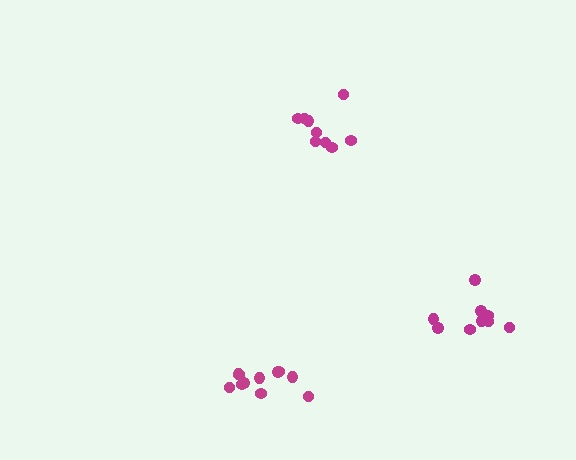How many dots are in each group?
Group 1: 11 dots, Group 2: 9 dots, Group 3: 9 dots (29 total).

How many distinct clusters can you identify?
There are 3 distinct clusters.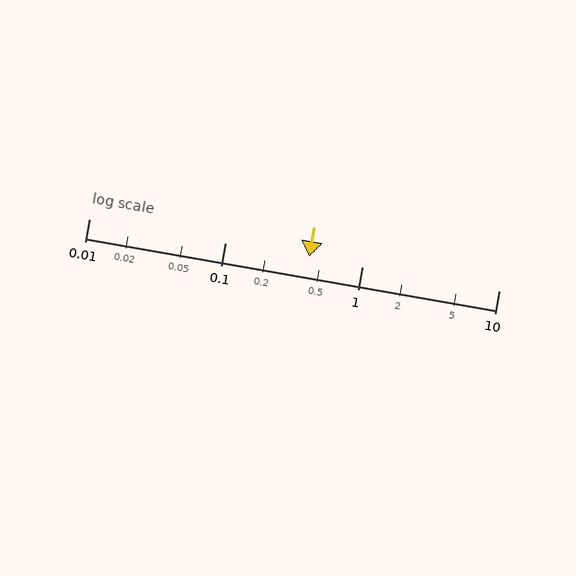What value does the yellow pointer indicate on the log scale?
The pointer indicates approximately 0.41.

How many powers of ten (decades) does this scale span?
The scale spans 3 decades, from 0.01 to 10.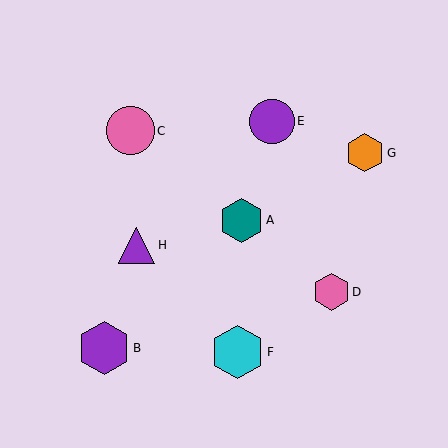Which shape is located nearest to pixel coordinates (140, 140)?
The pink circle (labeled C) at (130, 131) is nearest to that location.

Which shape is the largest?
The purple hexagon (labeled B) is the largest.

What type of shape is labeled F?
Shape F is a cyan hexagon.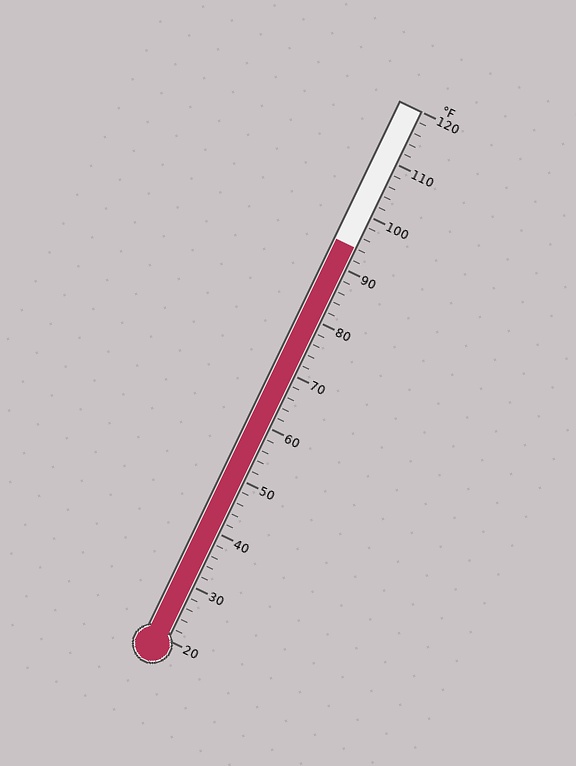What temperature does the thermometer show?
The thermometer shows approximately 94°F.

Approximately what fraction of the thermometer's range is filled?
The thermometer is filled to approximately 75% of its range.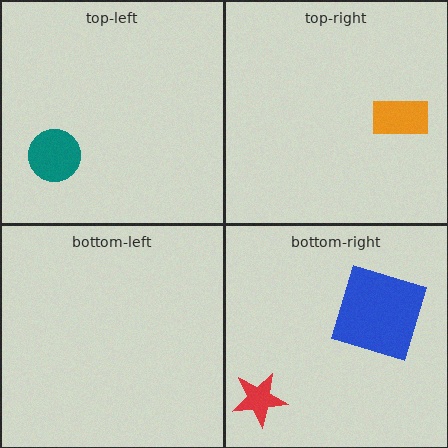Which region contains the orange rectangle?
The top-right region.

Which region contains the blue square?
The bottom-right region.